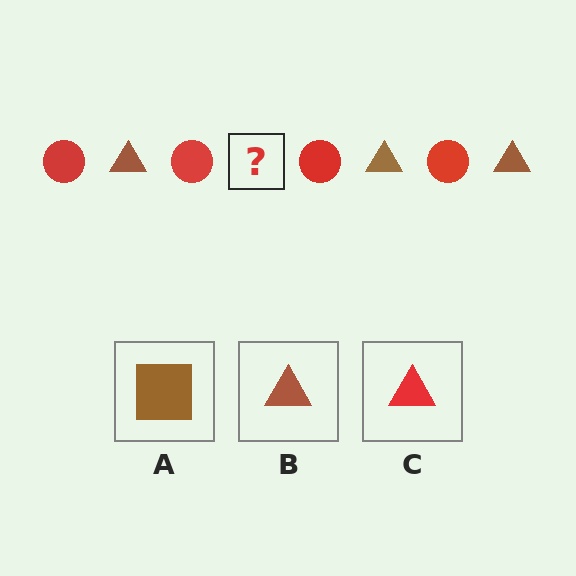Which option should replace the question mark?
Option B.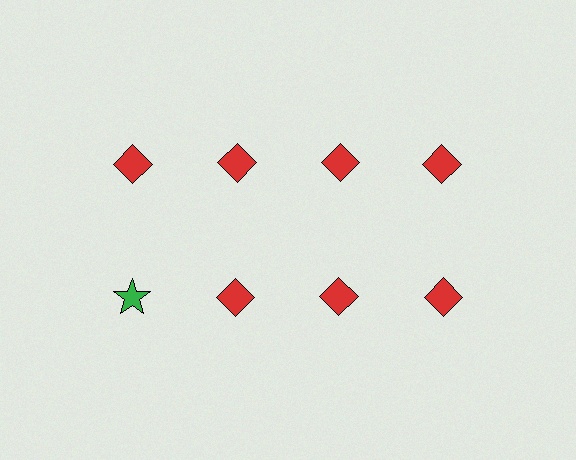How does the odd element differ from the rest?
It differs in both color (green instead of red) and shape (star instead of diamond).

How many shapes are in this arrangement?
There are 8 shapes arranged in a grid pattern.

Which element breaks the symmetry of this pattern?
The green star in the second row, leftmost column breaks the symmetry. All other shapes are red diamonds.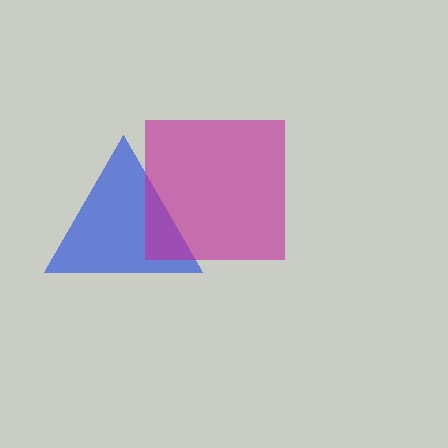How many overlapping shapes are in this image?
There are 2 overlapping shapes in the image.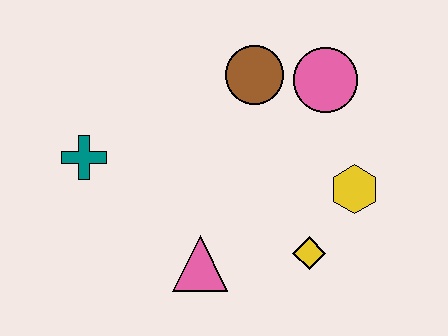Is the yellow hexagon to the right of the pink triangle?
Yes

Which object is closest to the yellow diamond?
The yellow hexagon is closest to the yellow diamond.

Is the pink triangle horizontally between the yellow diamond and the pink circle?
No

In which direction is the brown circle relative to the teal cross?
The brown circle is to the right of the teal cross.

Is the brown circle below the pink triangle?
No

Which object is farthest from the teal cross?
The yellow hexagon is farthest from the teal cross.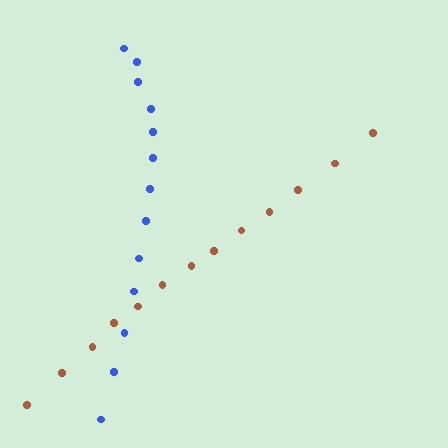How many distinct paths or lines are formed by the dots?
There are 2 distinct paths.